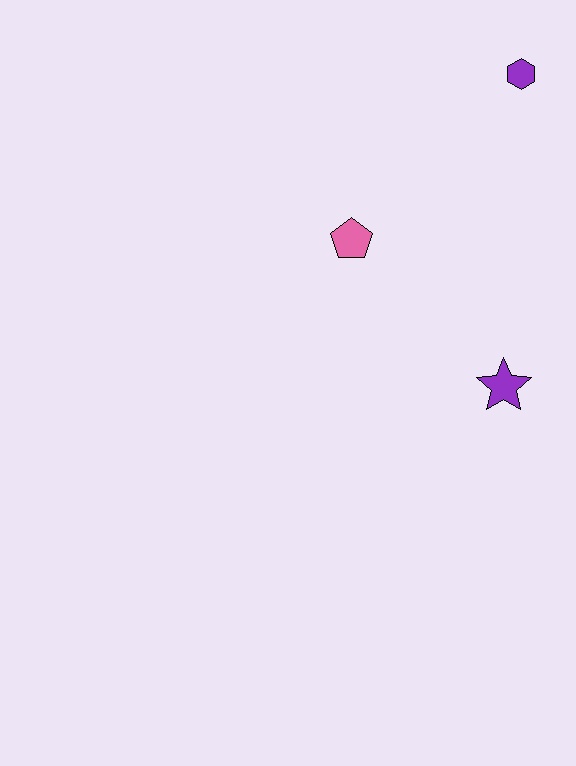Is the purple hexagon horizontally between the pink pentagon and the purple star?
No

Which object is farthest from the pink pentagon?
The purple hexagon is farthest from the pink pentagon.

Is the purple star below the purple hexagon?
Yes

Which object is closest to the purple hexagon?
The pink pentagon is closest to the purple hexagon.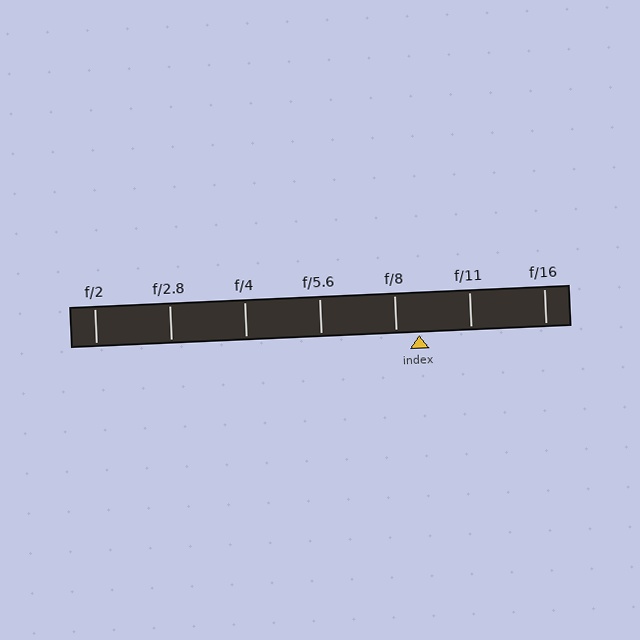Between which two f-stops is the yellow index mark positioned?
The index mark is between f/8 and f/11.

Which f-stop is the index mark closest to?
The index mark is closest to f/8.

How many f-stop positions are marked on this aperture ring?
There are 7 f-stop positions marked.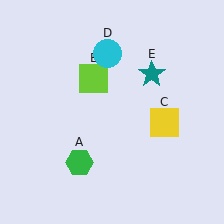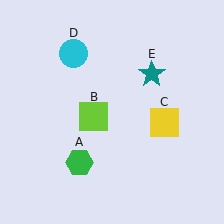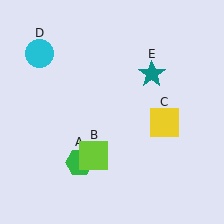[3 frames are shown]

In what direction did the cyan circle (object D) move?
The cyan circle (object D) moved left.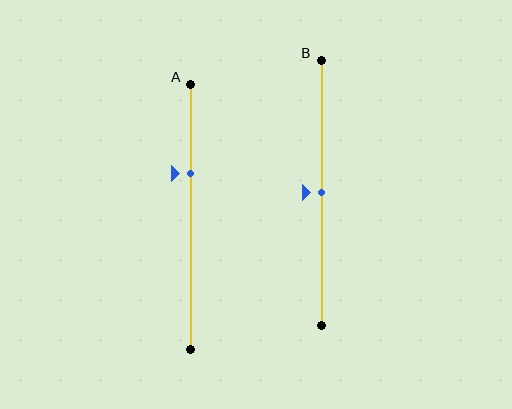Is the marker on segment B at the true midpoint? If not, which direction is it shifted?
Yes, the marker on segment B is at the true midpoint.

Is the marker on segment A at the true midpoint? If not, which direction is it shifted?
No, the marker on segment A is shifted upward by about 16% of the segment length.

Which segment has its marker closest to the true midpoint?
Segment B has its marker closest to the true midpoint.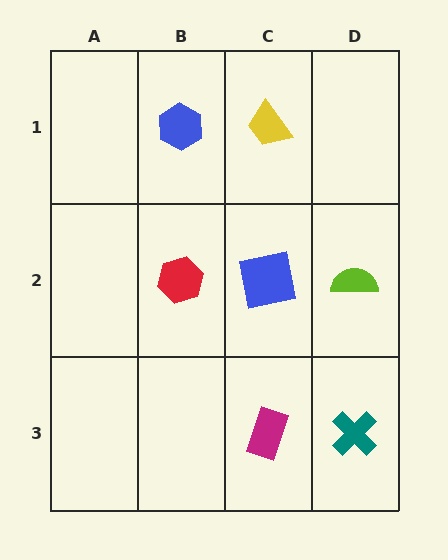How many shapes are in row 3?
2 shapes.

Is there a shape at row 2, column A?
No, that cell is empty.